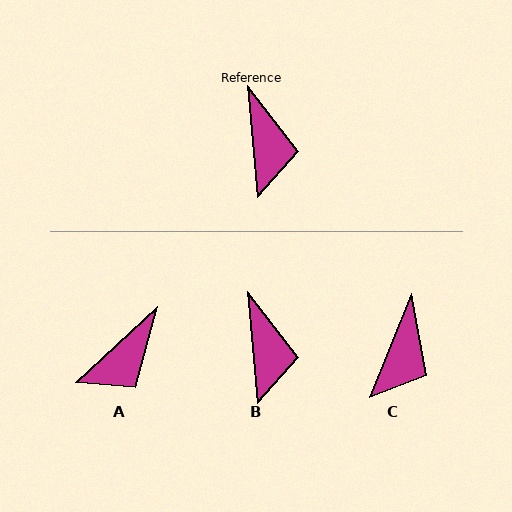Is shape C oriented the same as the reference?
No, it is off by about 27 degrees.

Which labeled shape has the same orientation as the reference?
B.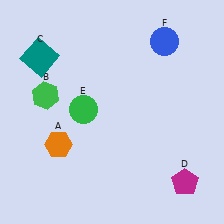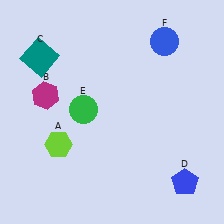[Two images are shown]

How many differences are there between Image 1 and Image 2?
There are 3 differences between the two images.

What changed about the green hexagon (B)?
In Image 1, B is green. In Image 2, it changed to magenta.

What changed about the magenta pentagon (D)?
In Image 1, D is magenta. In Image 2, it changed to blue.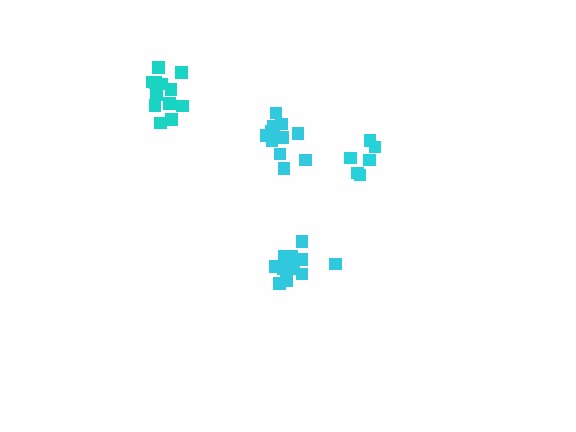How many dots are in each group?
Group 1: 6 dots, Group 2: 12 dots, Group 3: 11 dots, Group 4: 11 dots (40 total).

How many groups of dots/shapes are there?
There are 4 groups.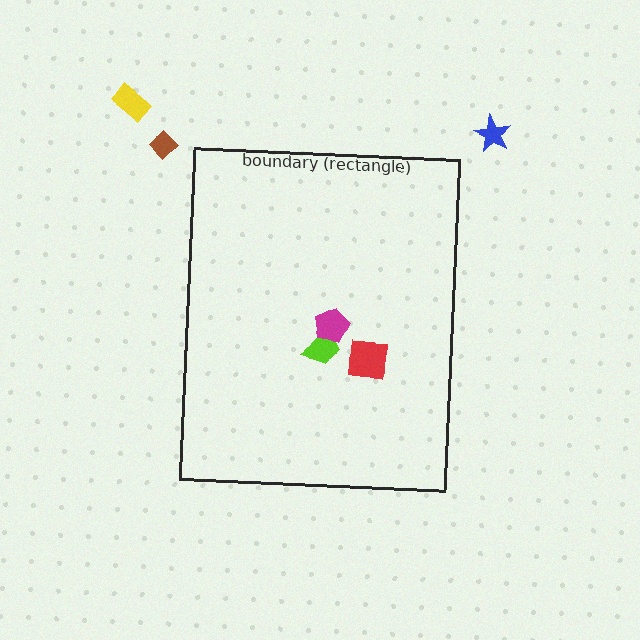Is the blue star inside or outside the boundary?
Outside.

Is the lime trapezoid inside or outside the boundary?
Inside.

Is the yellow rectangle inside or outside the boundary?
Outside.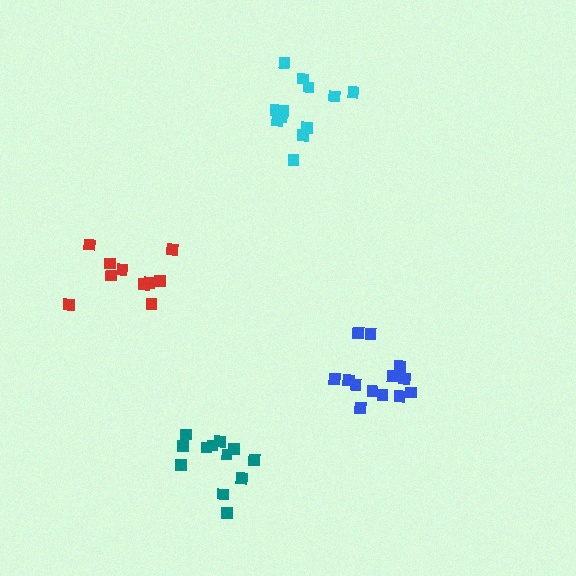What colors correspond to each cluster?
The clusters are colored: teal, cyan, red, blue.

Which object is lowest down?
The teal cluster is bottommost.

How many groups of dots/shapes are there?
There are 4 groups.